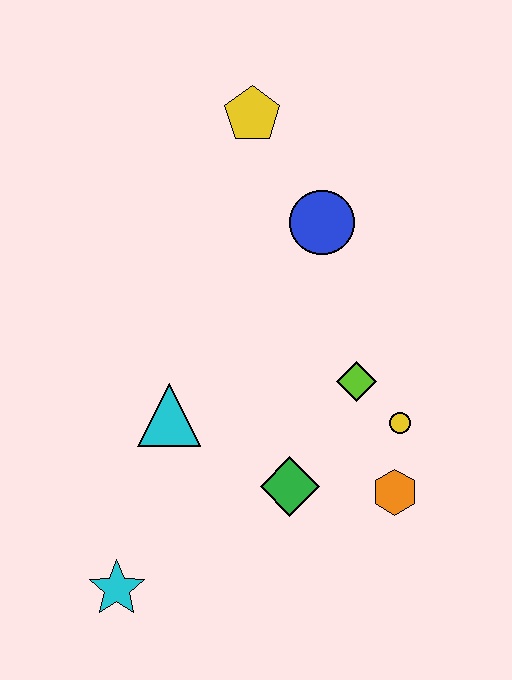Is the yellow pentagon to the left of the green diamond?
Yes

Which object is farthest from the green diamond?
The yellow pentagon is farthest from the green diamond.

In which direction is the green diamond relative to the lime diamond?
The green diamond is below the lime diamond.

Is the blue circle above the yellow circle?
Yes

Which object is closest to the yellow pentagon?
The blue circle is closest to the yellow pentagon.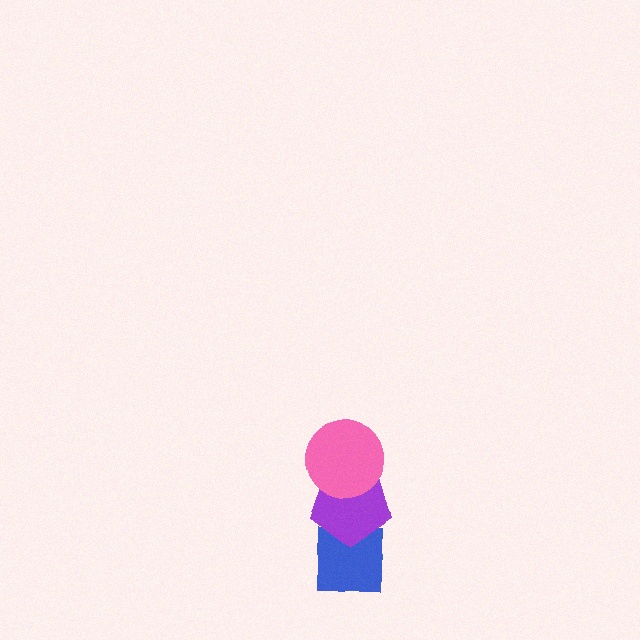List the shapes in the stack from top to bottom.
From top to bottom: the pink circle, the purple pentagon, the blue square.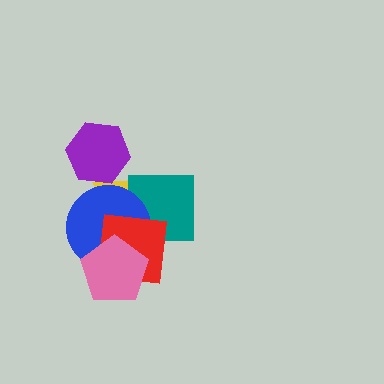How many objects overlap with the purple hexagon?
1 object overlaps with the purple hexagon.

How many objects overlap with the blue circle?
4 objects overlap with the blue circle.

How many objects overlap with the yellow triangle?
4 objects overlap with the yellow triangle.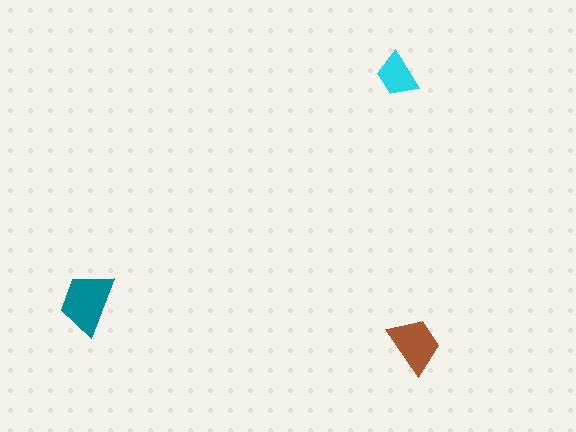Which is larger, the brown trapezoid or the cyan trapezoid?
The brown one.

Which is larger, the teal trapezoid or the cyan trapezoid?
The teal one.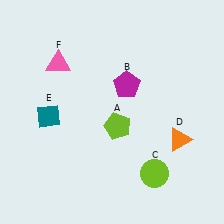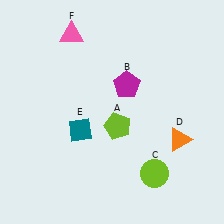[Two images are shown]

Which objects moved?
The objects that moved are: the teal diamond (E), the pink triangle (F).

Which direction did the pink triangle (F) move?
The pink triangle (F) moved up.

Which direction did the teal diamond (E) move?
The teal diamond (E) moved right.